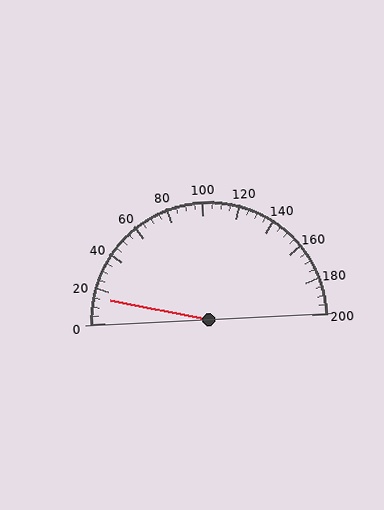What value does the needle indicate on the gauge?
The needle indicates approximately 15.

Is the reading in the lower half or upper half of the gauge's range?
The reading is in the lower half of the range (0 to 200).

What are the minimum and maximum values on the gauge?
The gauge ranges from 0 to 200.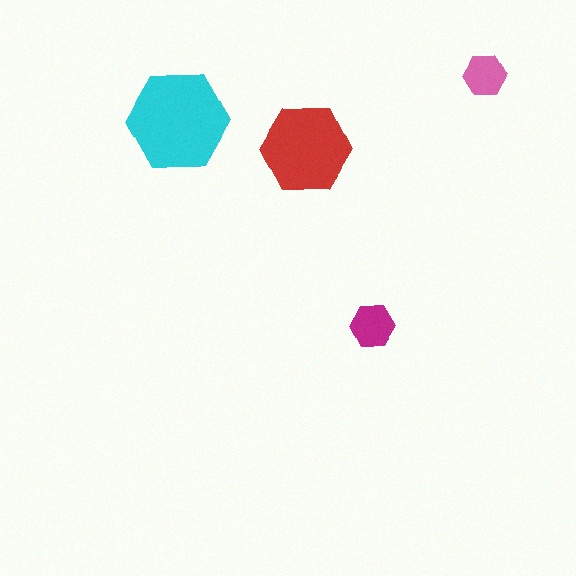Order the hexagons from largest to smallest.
the cyan one, the red one, the magenta one, the pink one.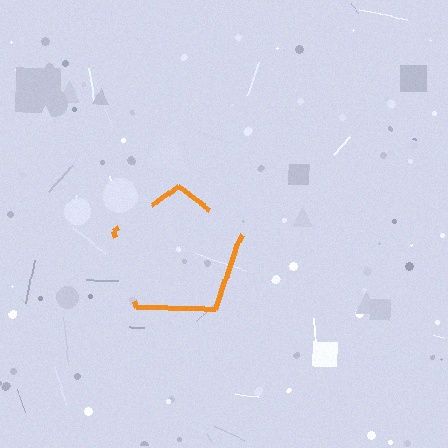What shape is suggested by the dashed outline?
The dashed outline suggests a pentagon.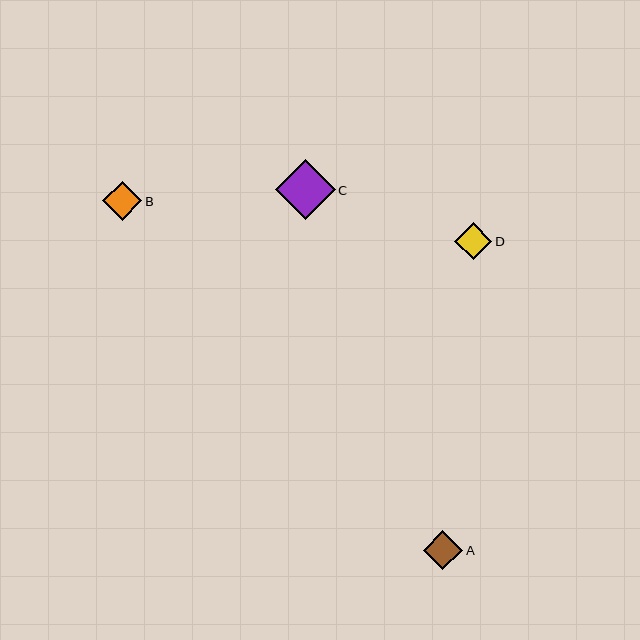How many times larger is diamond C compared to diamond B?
Diamond C is approximately 1.5 times the size of diamond B.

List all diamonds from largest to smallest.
From largest to smallest: C, A, B, D.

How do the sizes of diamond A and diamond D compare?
Diamond A and diamond D are approximately the same size.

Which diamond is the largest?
Diamond C is the largest with a size of approximately 60 pixels.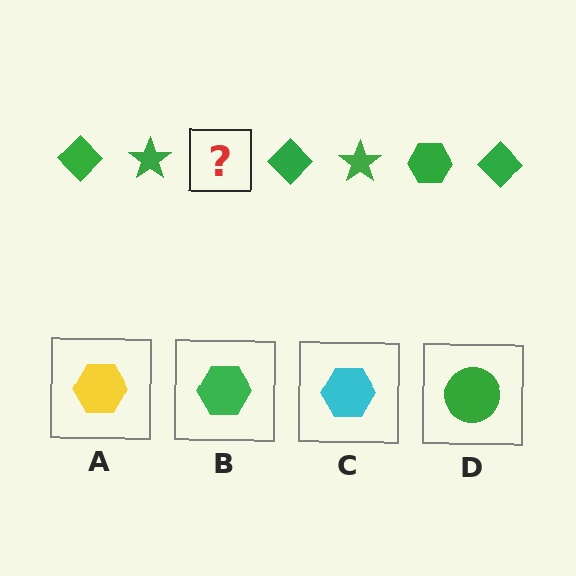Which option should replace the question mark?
Option B.